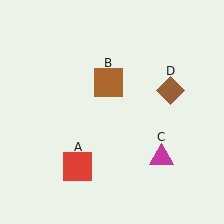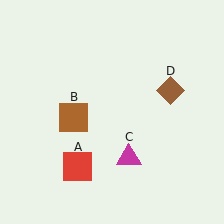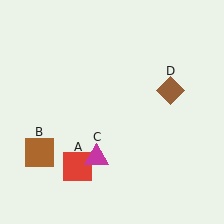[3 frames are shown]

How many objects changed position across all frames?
2 objects changed position: brown square (object B), magenta triangle (object C).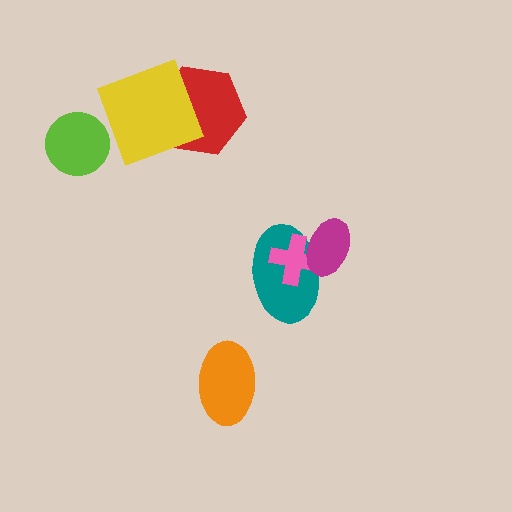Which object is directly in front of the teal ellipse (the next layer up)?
The pink cross is directly in front of the teal ellipse.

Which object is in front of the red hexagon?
The yellow square is in front of the red hexagon.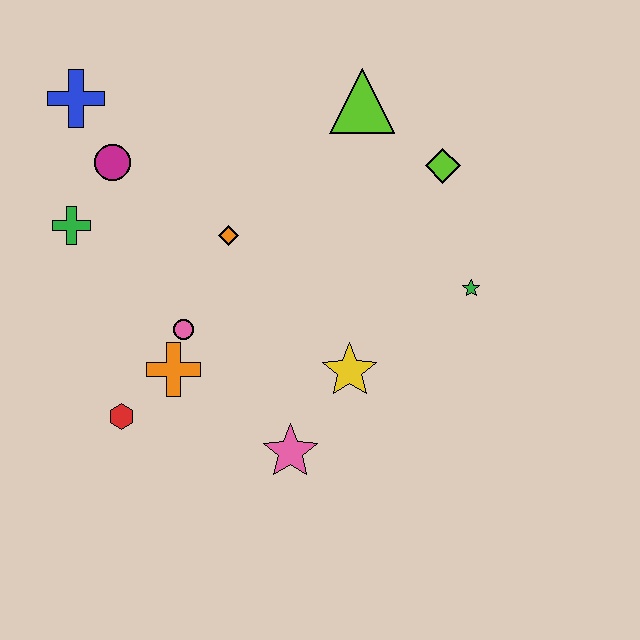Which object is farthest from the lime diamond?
The red hexagon is farthest from the lime diamond.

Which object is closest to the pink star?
The yellow star is closest to the pink star.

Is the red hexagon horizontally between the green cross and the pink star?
Yes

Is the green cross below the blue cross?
Yes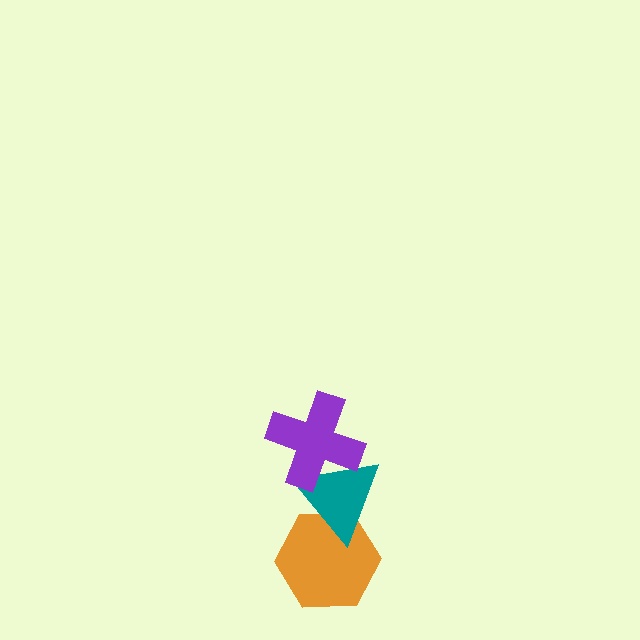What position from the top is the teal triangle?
The teal triangle is 2nd from the top.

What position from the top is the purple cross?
The purple cross is 1st from the top.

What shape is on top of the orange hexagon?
The teal triangle is on top of the orange hexagon.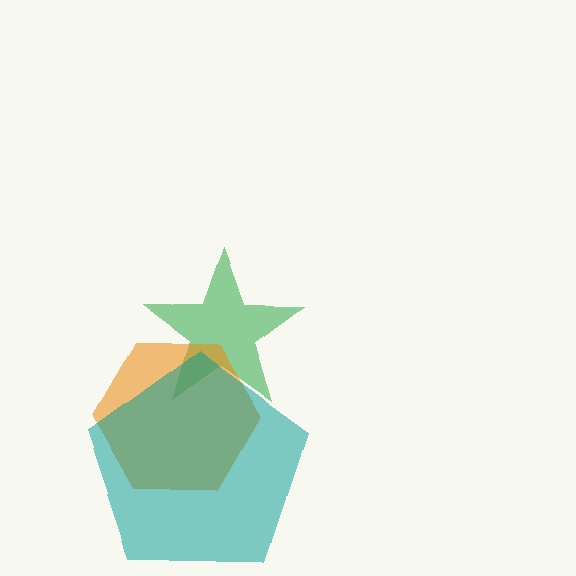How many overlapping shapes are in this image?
There are 3 overlapping shapes in the image.